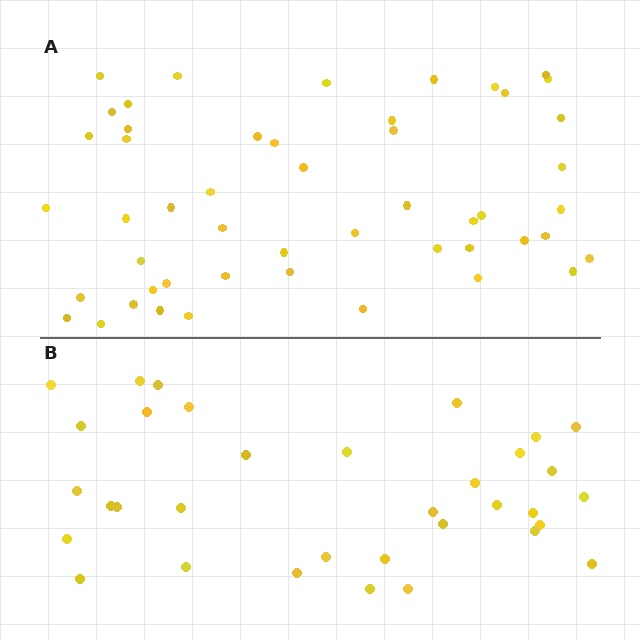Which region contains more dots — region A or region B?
Region A (the top region) has more dots.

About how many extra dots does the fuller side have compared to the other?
Region A has approximately 15 more dots than region B.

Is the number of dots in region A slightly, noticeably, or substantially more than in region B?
Region A has substantially more. The ratio is roughly 1.5 to 1.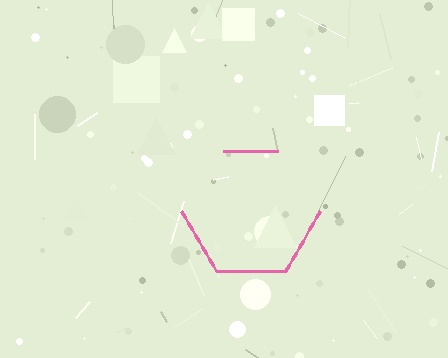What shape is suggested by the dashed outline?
The dashed outline suggests a hexagon.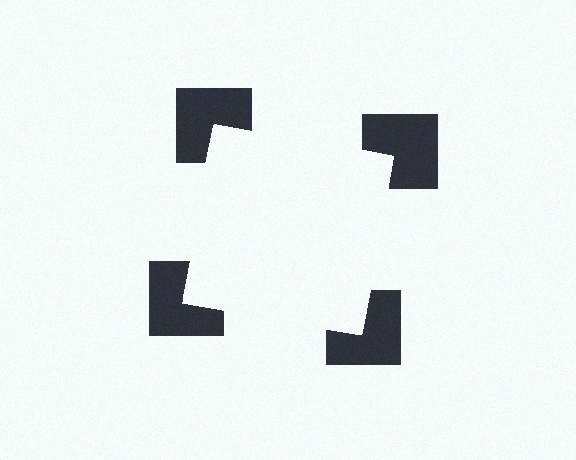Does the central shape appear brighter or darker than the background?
It typically appears slightly brighter than the background, even though no actual brightness change is drawn.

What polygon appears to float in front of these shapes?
An illusory square — its edges are inferred from the aligned wedge cuts in the notched squares, not physically drawn.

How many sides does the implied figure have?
4 sides.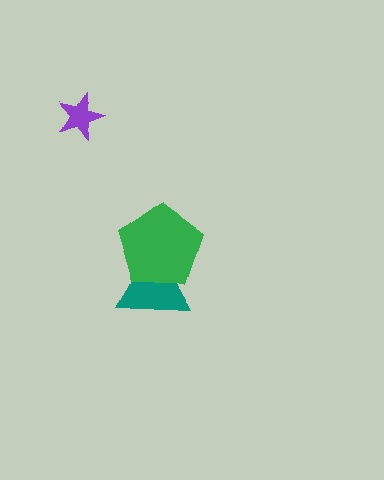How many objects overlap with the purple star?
0 objects overlap with the purple star.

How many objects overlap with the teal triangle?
1 object overlaps with the teal triangle.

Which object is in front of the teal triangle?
The green pentagon is in front of the teal triangle.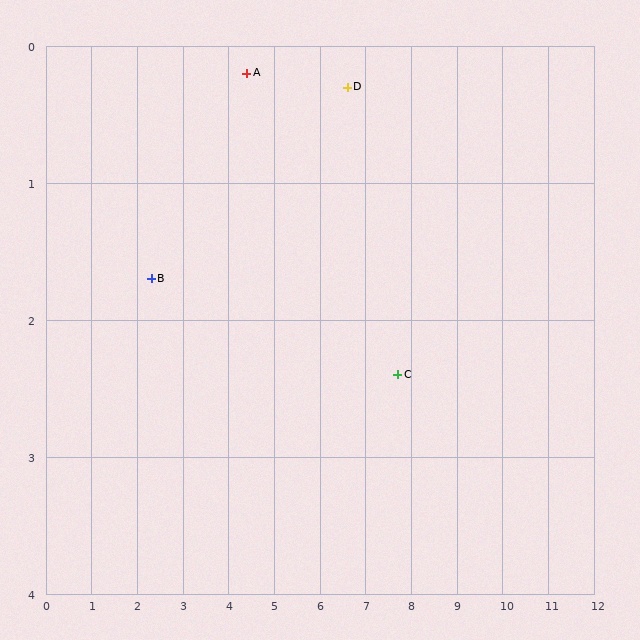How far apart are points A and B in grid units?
Points A and B are about 2.6 grid units apart.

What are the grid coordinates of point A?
Point A is at approximately (4.4, 0.2).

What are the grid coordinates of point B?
Point B is at approximately (2.3, 1.7).